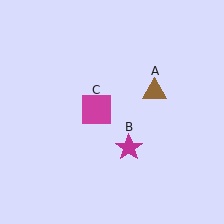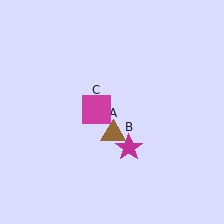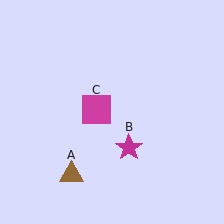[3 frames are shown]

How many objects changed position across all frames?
1 object changed position: brown triangle (object A).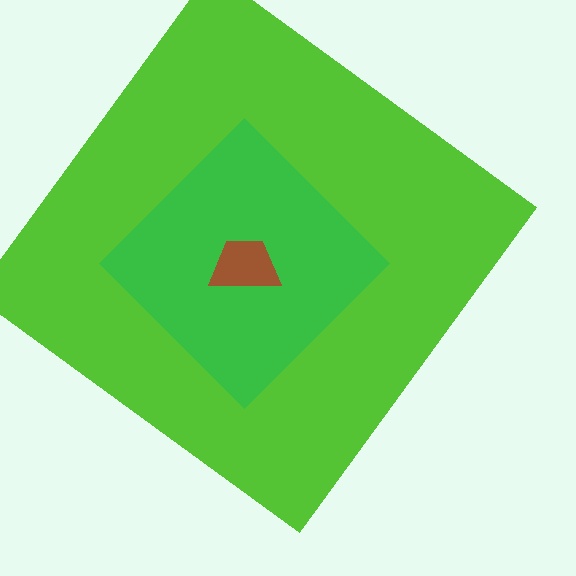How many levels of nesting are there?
3.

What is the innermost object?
The brown trapezoid.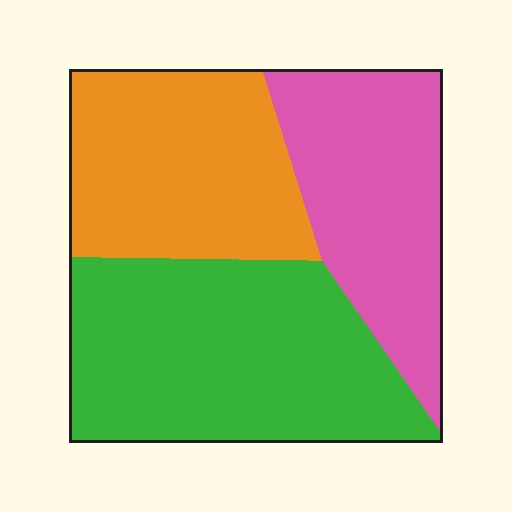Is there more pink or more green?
Green.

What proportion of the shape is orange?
Orange covers 30% of the shape.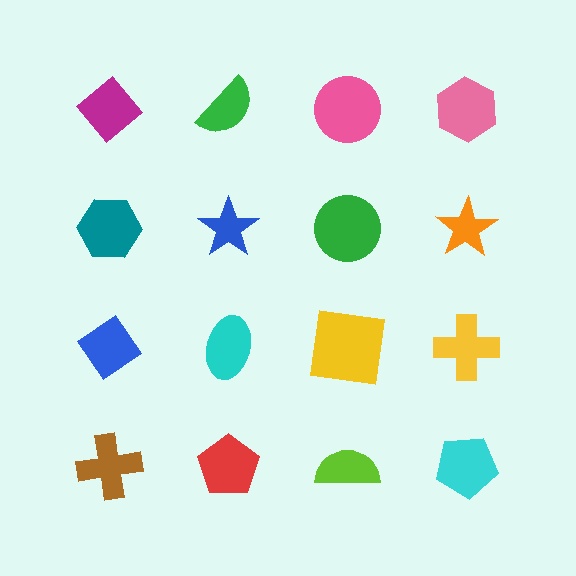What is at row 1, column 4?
A pink hexagon.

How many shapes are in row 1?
4 shapes.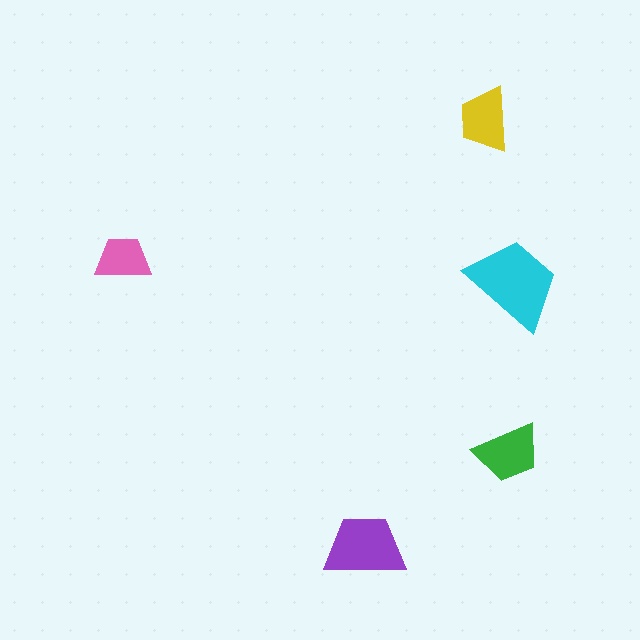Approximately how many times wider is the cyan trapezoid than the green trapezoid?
About 1.5 times wider.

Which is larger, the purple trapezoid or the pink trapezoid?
The purple one.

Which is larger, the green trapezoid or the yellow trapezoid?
The green one.